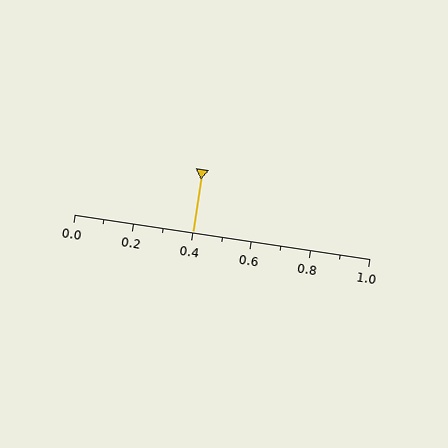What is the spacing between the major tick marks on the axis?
The major ticks are spaced 0.2 apart.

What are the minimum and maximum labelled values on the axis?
The axis runs from 0.0 to 1.0.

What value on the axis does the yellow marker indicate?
The marker indicates approximately 0.4.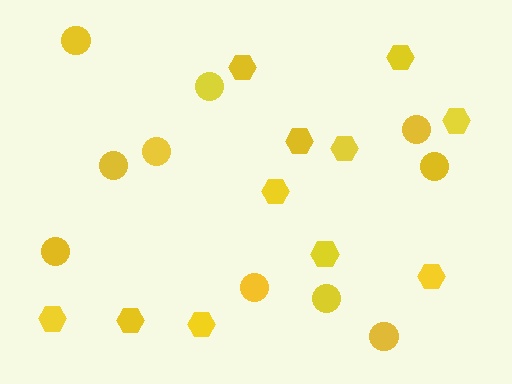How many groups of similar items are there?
There are 2 groups: one group of hexagons (11) and one group of circles (10).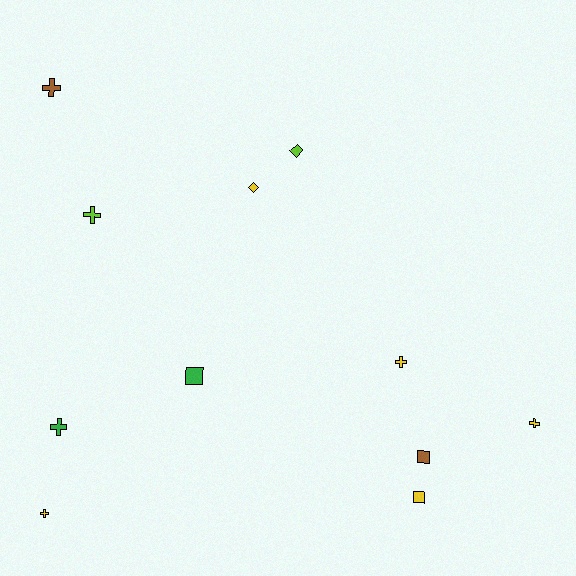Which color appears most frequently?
Yellow, with 5 objects.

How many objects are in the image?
There are 11 objects.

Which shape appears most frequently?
Cross, with 6 objects.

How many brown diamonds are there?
There are no brown diamonds.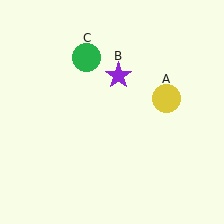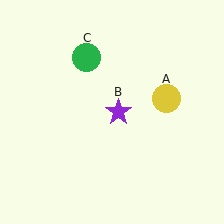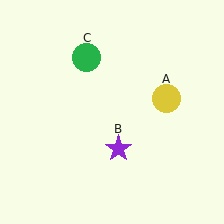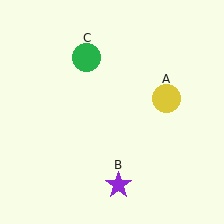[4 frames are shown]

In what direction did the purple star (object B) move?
The purple star (object B) moved down.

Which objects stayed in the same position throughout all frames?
Yellow circle (object A) and green circle (object C) remained stationary.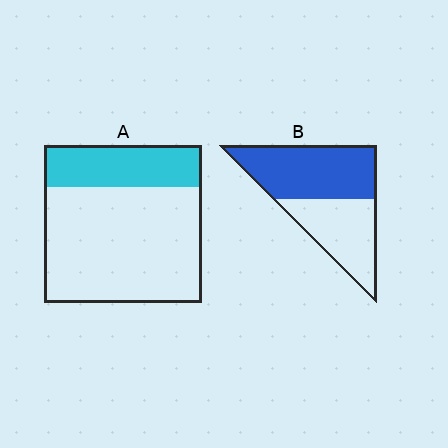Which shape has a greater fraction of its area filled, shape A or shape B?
Shape B.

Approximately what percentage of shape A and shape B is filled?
A is approximately 25% and B is approximately 55%.